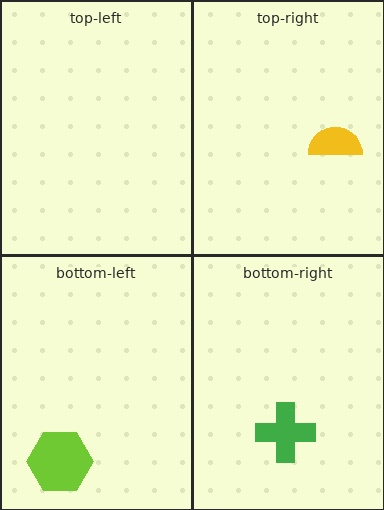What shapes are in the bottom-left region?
The lime hexagon.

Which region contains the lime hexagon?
The bottom-left region.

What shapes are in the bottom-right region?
The green cross.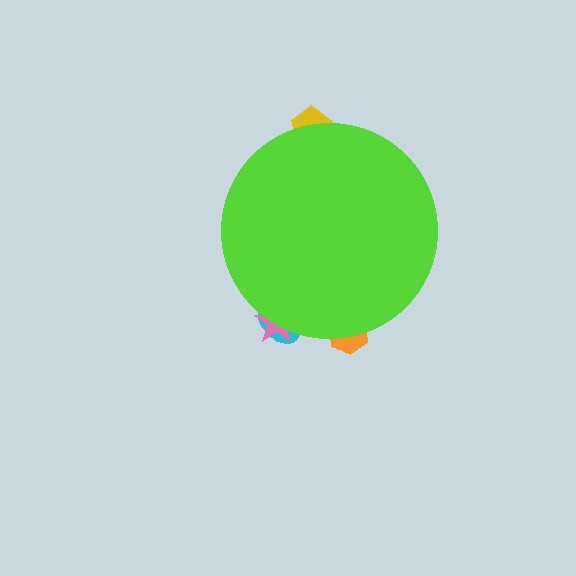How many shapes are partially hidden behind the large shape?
4 shapes are partially hidden.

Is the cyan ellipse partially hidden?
Yes, the cyan ellipse is partially hidden behind the lime circle.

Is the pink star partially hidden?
Yes, the pink star is partially hidden behind the lime circle.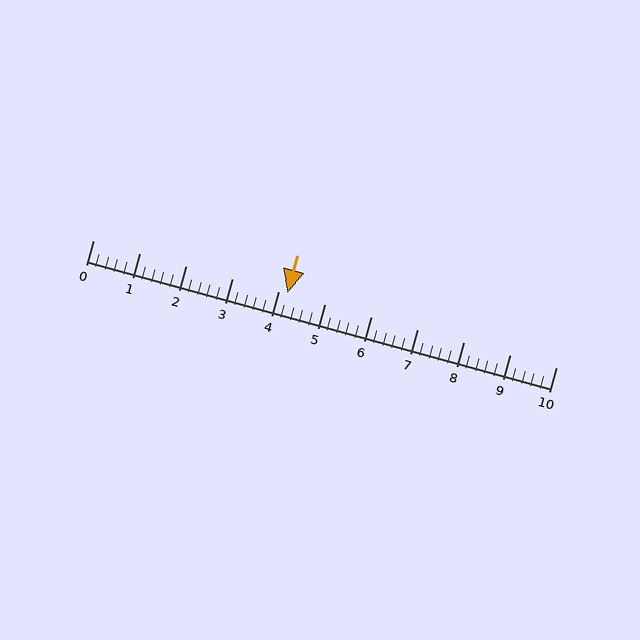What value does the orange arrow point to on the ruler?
The orange arrow points to approximately 4.2.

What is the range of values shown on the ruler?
The ruler shows values from 0 to 10.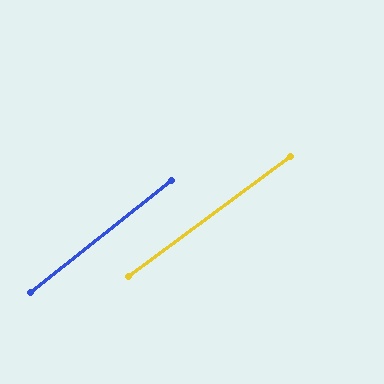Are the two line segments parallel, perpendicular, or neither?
Parallel — their directions differ by only 1.9°.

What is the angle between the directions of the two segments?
Approximately 2 degrees.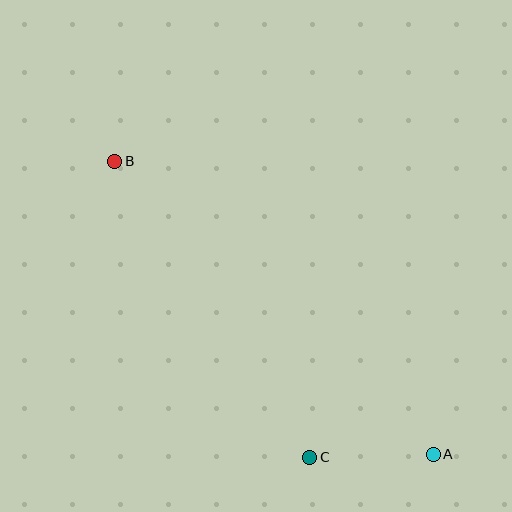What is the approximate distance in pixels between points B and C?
The distance between B and C is approximately 354 pixels.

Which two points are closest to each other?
Points A and C are closest to each other.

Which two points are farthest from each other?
Points A and B are farthest from each other.